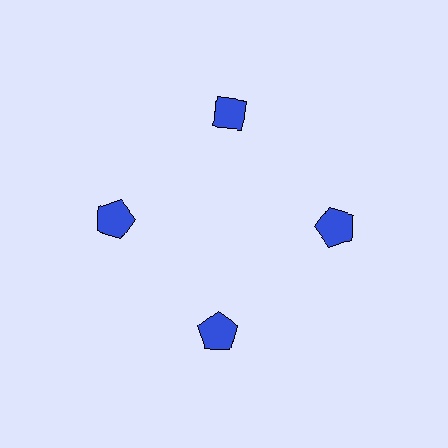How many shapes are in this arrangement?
There are 4 shapes arranged in a ring pattern.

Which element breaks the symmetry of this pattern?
The blue diamond at roughly the 12 o'clock position breaks the symmetry. All other shapes are blue pentagons.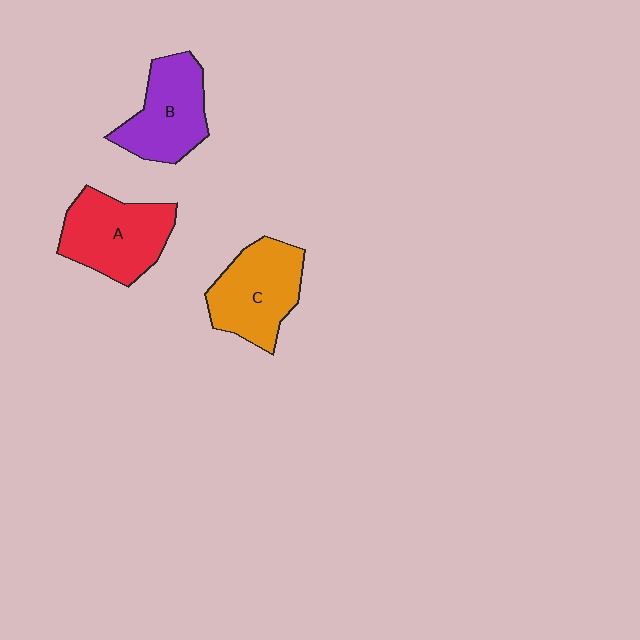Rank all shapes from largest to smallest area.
From largest to smallest: A (red), C (orange), B (purple).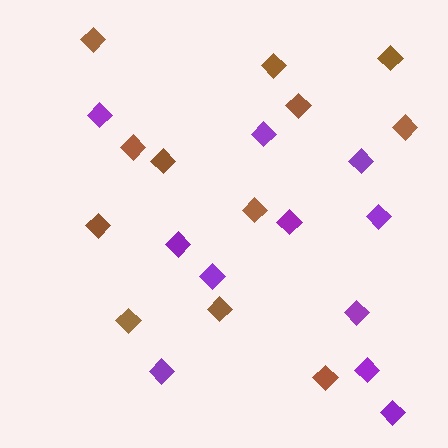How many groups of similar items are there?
There are 2 groups: one group of purple diamonds (11) and one group of brown diamonds (12).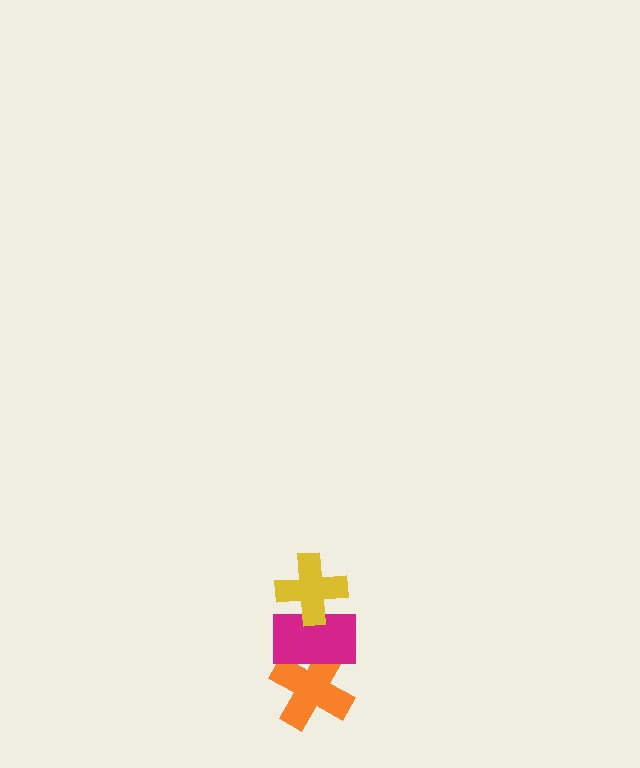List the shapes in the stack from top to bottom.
From top to bottom: the yellow cross, the magenta rectangle, the orange cross.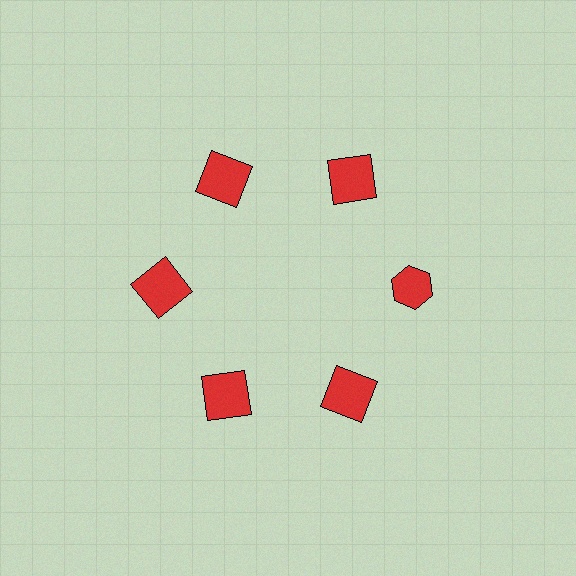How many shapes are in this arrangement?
There are 6 shapes arranged in a ring pattern.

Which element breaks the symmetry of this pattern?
The red hexagon at roughly the 3 o'clock position breaks the symmetry. All other shapes are red squares.